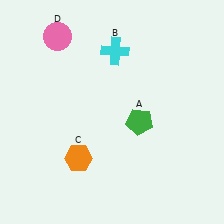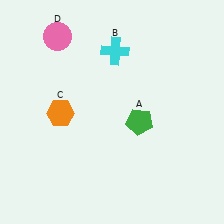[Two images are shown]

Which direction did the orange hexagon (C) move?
The orange hexagon (C) moved up.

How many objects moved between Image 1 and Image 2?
1 object moved between the two images.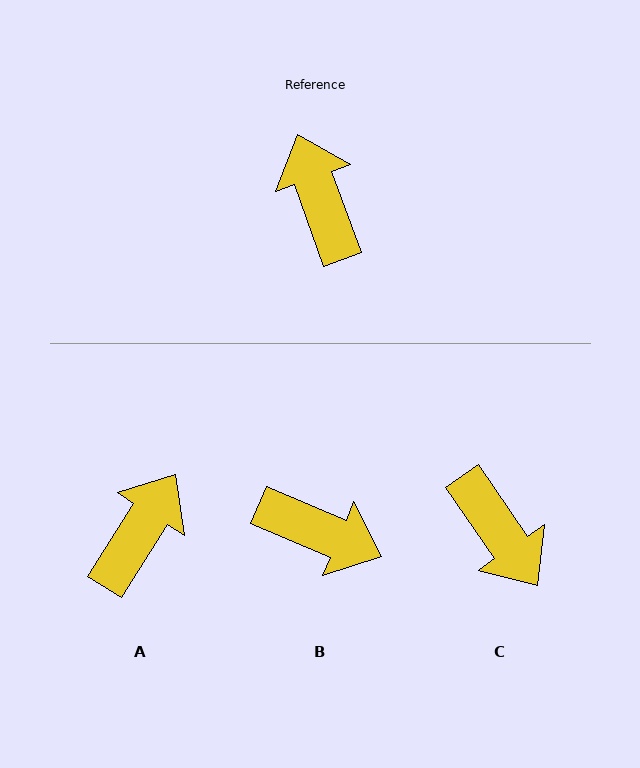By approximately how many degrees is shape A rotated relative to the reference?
Approximately 52 degrees clockwise.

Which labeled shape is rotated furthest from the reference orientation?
C, about 165 degrees away.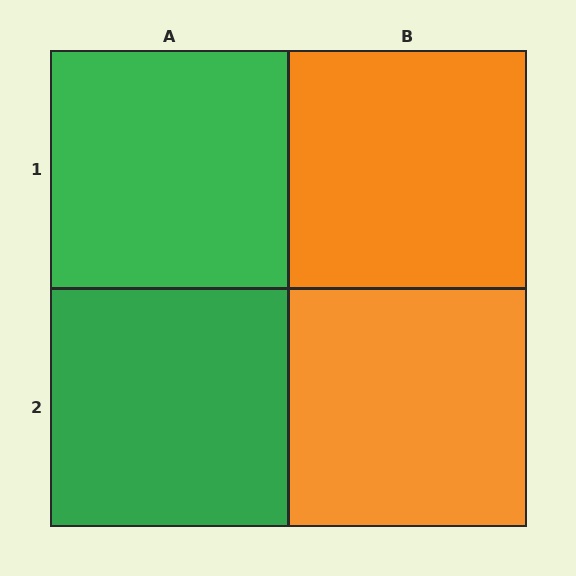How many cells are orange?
2 cells are orange.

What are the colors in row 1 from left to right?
Green, orange.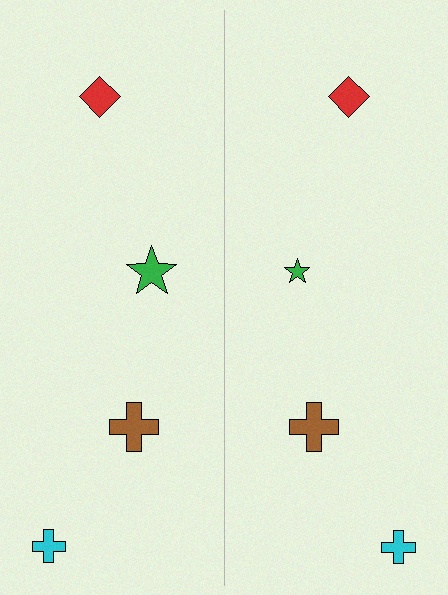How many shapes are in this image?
There are 8 shapes in this image.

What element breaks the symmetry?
The green star on the right side has a different size than its mirror counterpart.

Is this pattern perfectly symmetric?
No, the pattern is not perfectly symmetric. The green star on the right side has a different size than its mirror counterpart.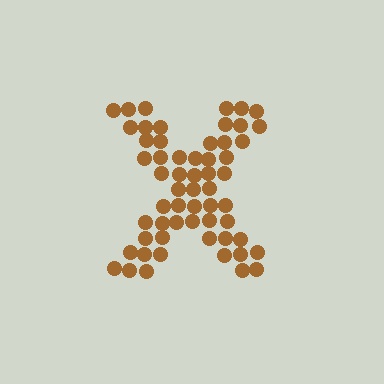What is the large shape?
The large shape is the letter X.